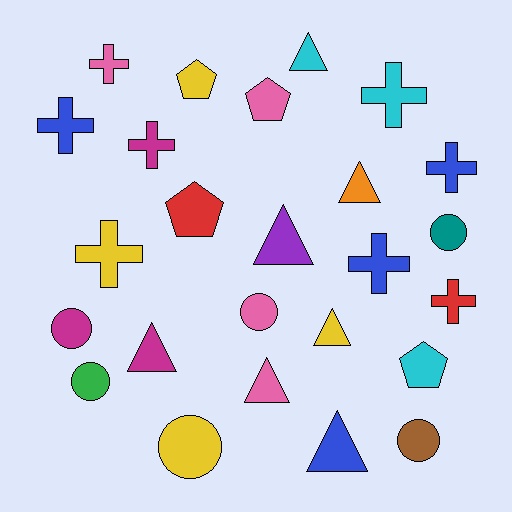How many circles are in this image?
There are 6 circles.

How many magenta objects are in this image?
There are 3 magenta objects.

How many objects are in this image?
There are 25 objects.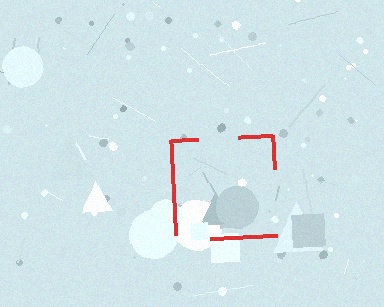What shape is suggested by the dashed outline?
The dashed outline suggests a square.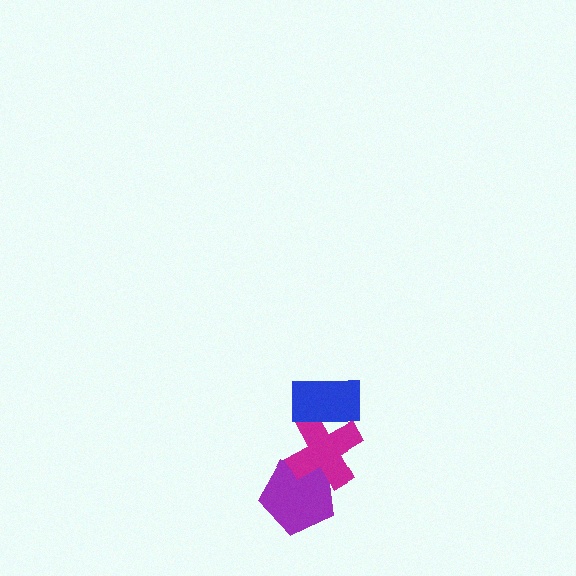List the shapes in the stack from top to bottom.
From top to bottom: the blue rectangle, the magenta cross, the purple pentagon.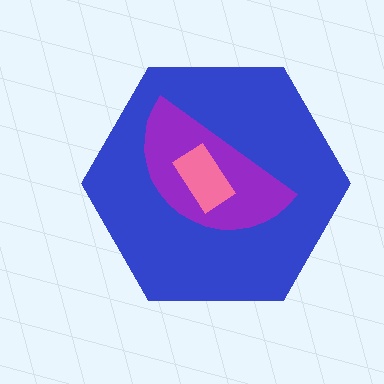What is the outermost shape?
The blue hexagon.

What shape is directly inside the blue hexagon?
The purple semicircle.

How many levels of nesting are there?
3.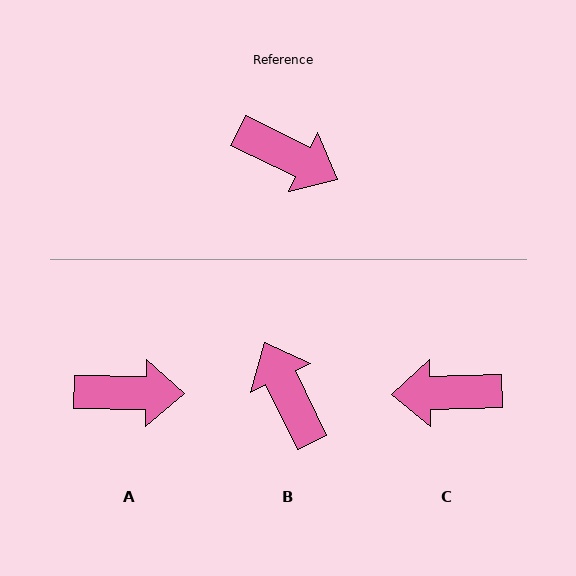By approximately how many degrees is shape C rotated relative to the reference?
Approximately 152 degrees clockwise.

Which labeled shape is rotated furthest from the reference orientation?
C, about 152 degrees away.